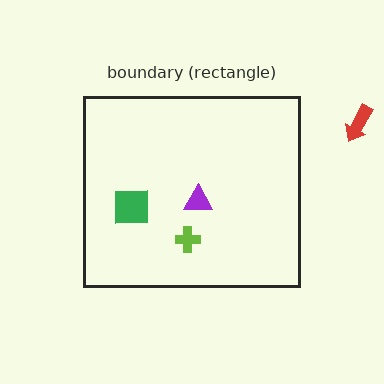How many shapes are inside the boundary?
3 inside, 1 outside.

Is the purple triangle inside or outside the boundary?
Inside.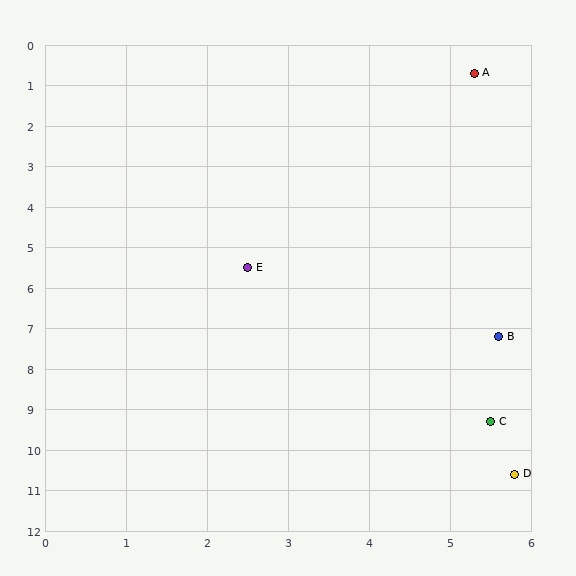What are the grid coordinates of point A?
Point A is at approximately (5.3, 0.7).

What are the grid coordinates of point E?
Point E is at approximately (2.5, 5.5).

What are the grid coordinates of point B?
Point B is at approximately (5.6, 7.2).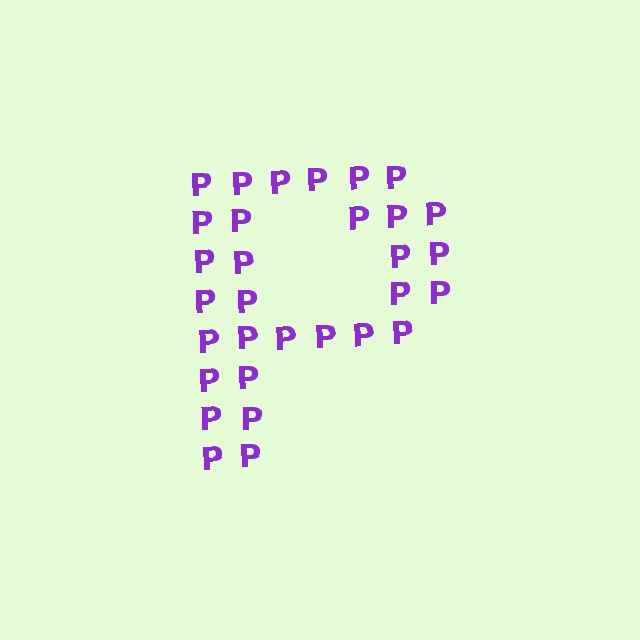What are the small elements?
The small elements are letter P's.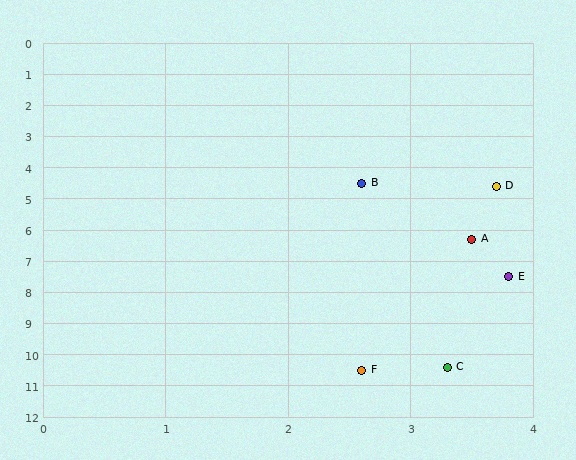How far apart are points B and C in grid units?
Points B and C are about 5.9 grid units apart.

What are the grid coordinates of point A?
Point A is at approximately (3.5, 6.3).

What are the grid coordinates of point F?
Point F is at approximately (2.6, 10.5).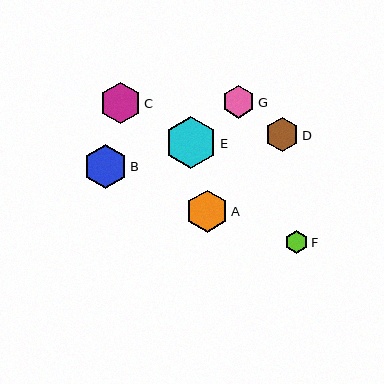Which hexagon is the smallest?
Hexagon F is the smallest with a size of approximately 23 pixels.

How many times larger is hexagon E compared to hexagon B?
Hexagon E is approximately 1.2 times the size of hexagon B.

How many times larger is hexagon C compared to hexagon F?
Hexagon C is approximately 1.8 times the size of hexagon F.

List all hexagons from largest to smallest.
From largest to smallest: E, B, A, C, D, G, F.